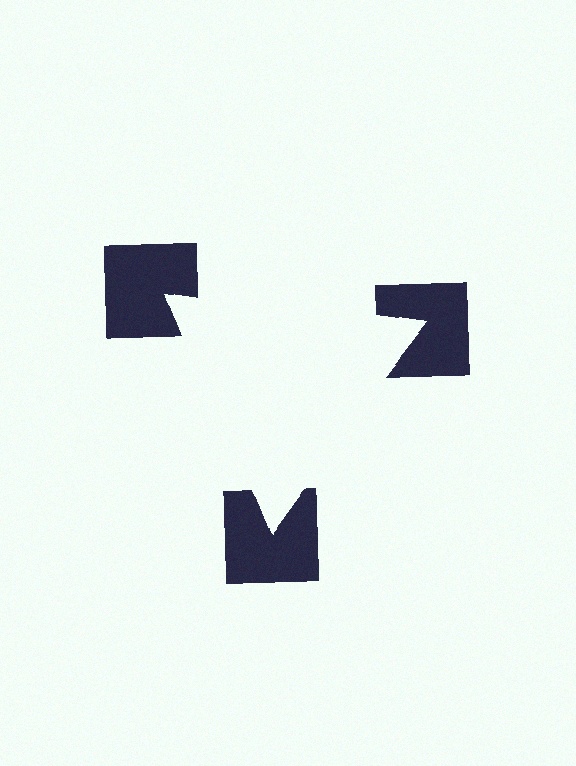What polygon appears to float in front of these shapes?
An illusory triangle — its edges are inferred from the aligned wedge cuts in the notched squares, not physically drawn.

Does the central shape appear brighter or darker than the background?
It typically appears slightly brighter than the background, even though no actual brightness change is drawn.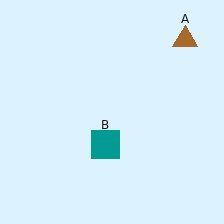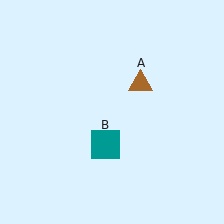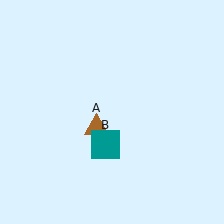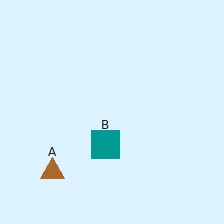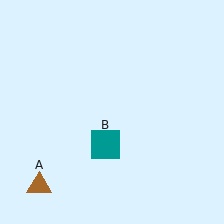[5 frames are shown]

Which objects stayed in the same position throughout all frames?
Teal square (object B) remained stationary.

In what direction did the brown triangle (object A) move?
The brown triangle (object A) moved down and to the left.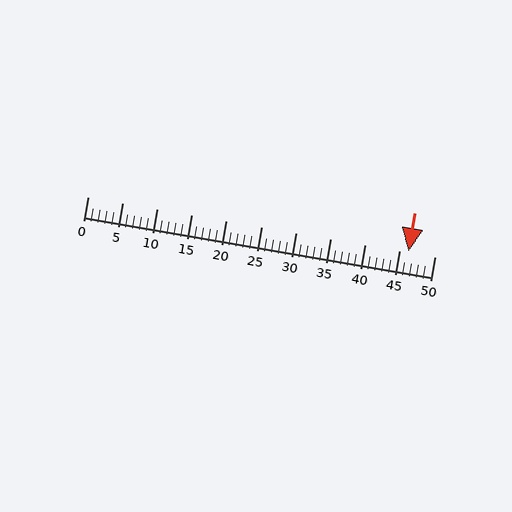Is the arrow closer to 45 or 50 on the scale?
The arrow is closer to 45.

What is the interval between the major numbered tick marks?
The major tick marks are spaced 5 units apart.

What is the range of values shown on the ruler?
The ruler shows values from 0 to 50.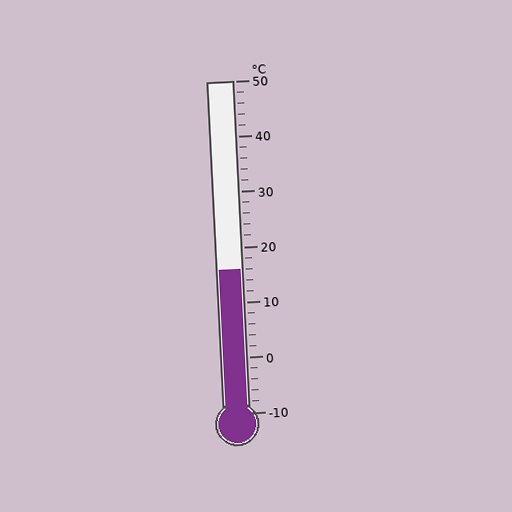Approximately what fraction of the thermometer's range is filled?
The thermometer is filled to approximately 45% of its range.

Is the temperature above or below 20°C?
The temperature is below 20°C.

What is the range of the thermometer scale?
The thermometer scale ranges from -10°C to 50°C.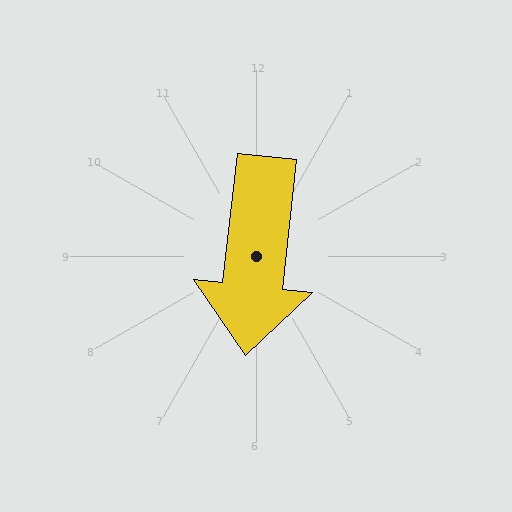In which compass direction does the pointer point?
South.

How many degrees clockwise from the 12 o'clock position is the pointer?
Approximately 186 degrees.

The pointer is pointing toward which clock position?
Roughly 6 o'clock.